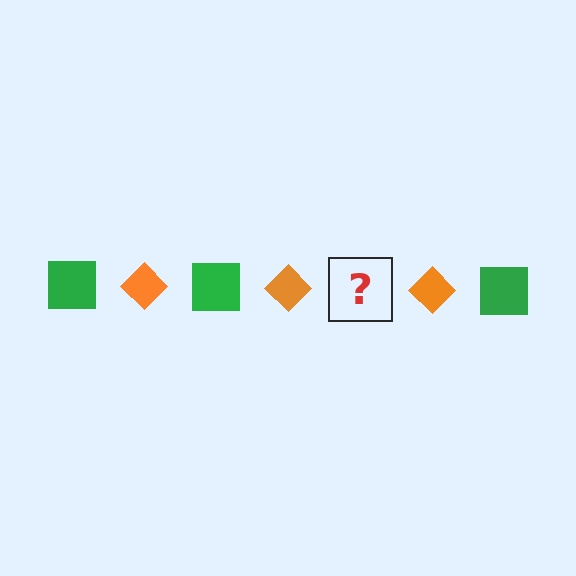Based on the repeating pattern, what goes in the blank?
The blank should be a green square.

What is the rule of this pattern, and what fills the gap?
The rule is that the pattern alternates between green square and orange diamond. The gap should be filled with a green square.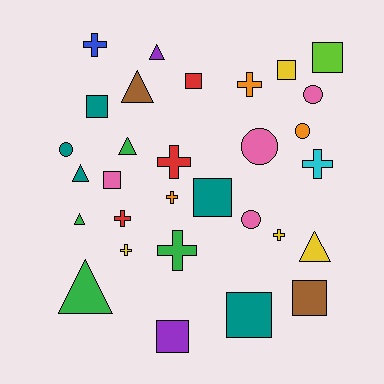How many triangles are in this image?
There are 7 triangles.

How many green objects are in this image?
There are 4 green objects.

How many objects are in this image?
There are 30 objects.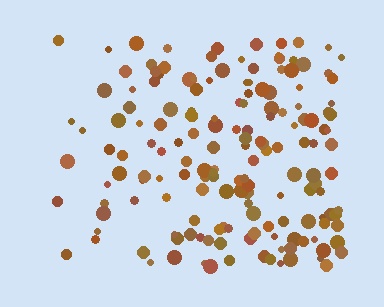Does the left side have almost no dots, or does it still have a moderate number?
Still a moderate number, just noticeably fewer than the right.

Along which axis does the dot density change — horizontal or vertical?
Horizontal.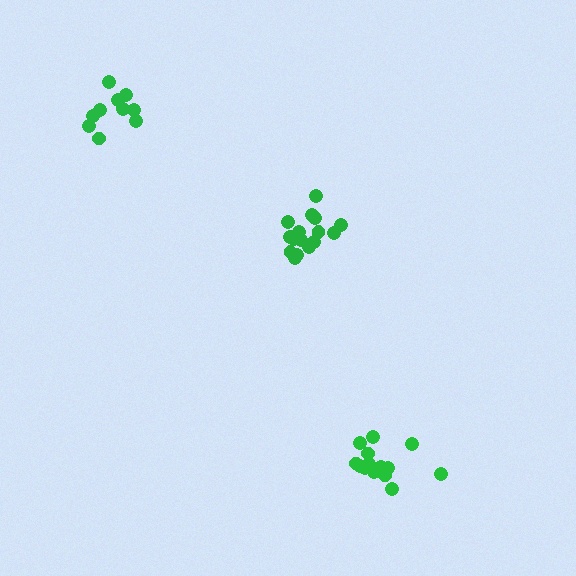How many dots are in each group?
Group 1: 10 dots, Group 2: 16 dots, Group 3: 14 dots (40 total).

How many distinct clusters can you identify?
There are 3 distinct clusters.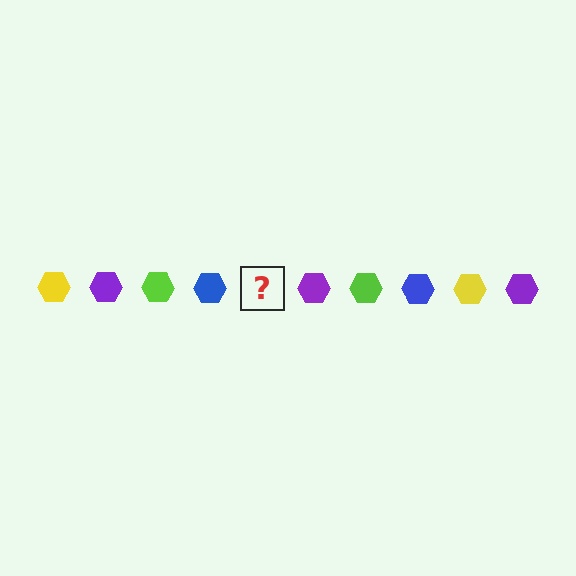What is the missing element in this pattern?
The missing element is a yellow hexagon.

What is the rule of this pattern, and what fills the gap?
The rule is that the pattern cycles through yellow, purple, lime, blue hexagons. The gap should be filled with a yellow hexagon.